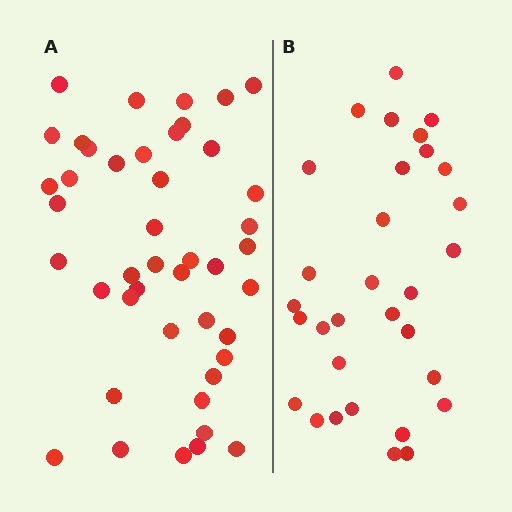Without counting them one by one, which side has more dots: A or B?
Region A (the left region) has more dots.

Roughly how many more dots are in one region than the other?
Region A has approximately 15 more dots than region B.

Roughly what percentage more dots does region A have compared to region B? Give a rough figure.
About 40% more.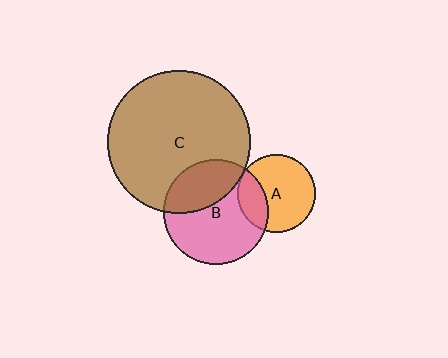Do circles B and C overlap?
Yes.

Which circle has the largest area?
Circle C (brown).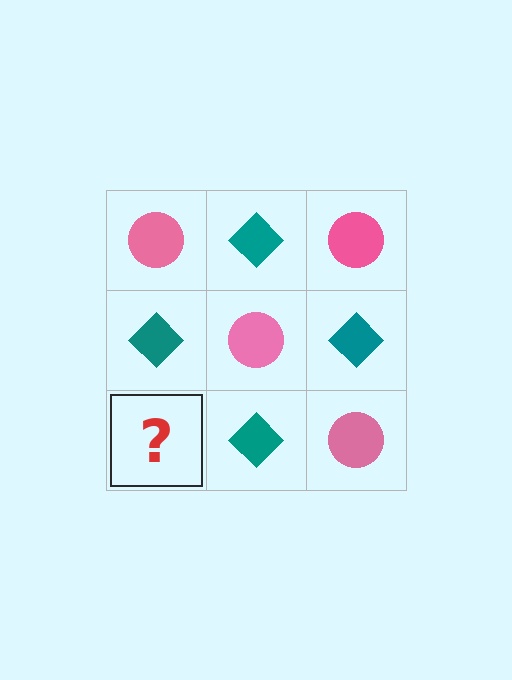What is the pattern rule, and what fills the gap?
The rule is that it alternates pink circle and teal diamond in a checkerboard pattern. The gap should be filled with a pink circle.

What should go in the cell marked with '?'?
The missing cell should contain a pink circle.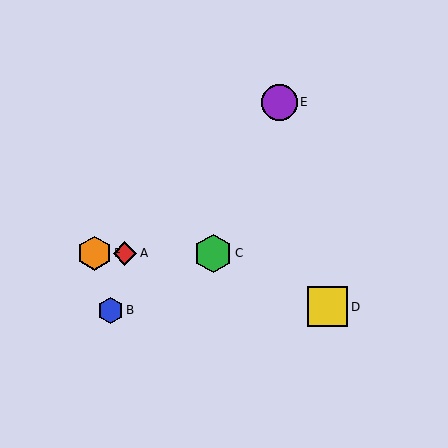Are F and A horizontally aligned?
Yes, both are at y≈253.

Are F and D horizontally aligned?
No, F is at y≈253 and D is at y≈307.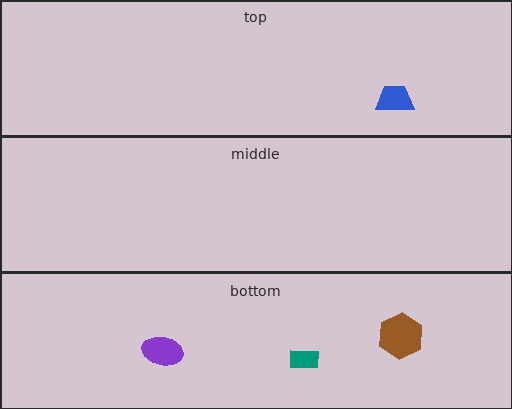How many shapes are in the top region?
1.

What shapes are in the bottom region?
The purple ellipse, the brown hexagon, the teal rectangle.